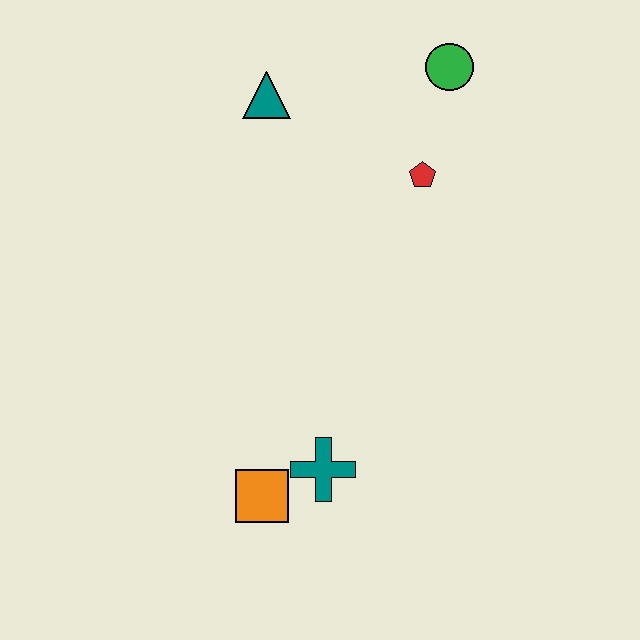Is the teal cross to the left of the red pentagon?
Yes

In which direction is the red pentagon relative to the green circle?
The red pentagon is below the green circle.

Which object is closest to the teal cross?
The orange square is closest to the teal cross.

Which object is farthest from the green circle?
The orange square is farthest from the green circle.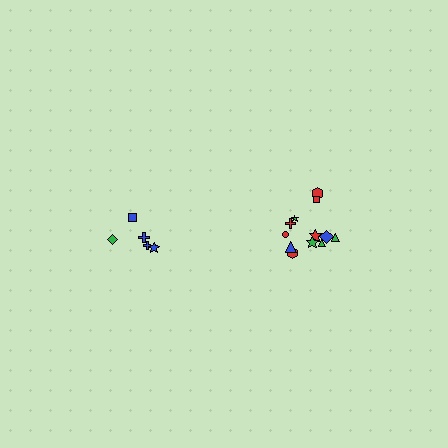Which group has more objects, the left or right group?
The right group.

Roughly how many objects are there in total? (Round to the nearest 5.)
Roughly 15 objects in total.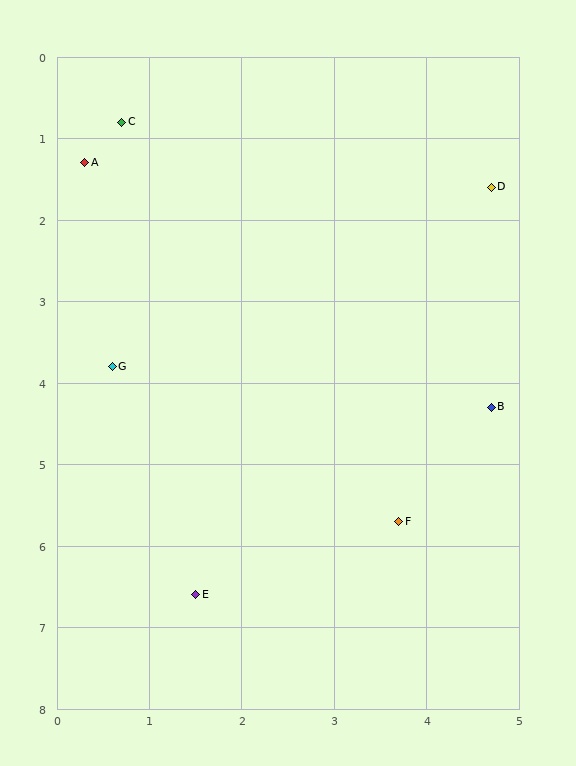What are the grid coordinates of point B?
Point B is at approximately (4.7, 4.3).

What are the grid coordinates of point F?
Point F is at approximately (3.7, 5.7).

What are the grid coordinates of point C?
Point C is at approximately (0.7, 0.8).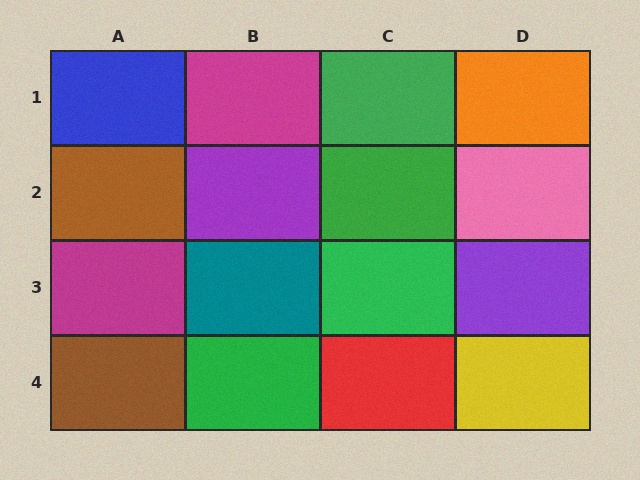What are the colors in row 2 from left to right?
Brown, purple, green, pink.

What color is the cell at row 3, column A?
Magenta.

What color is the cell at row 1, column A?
Blue.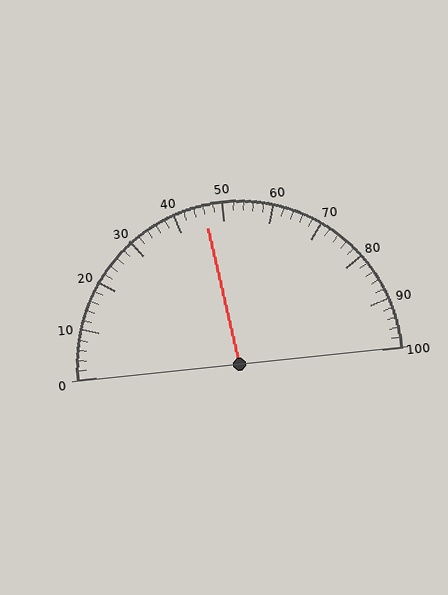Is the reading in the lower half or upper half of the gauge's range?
The reading is in the lower half of the range (0 to 100).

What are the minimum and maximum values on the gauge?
The gauge ranges from 0 to 100.